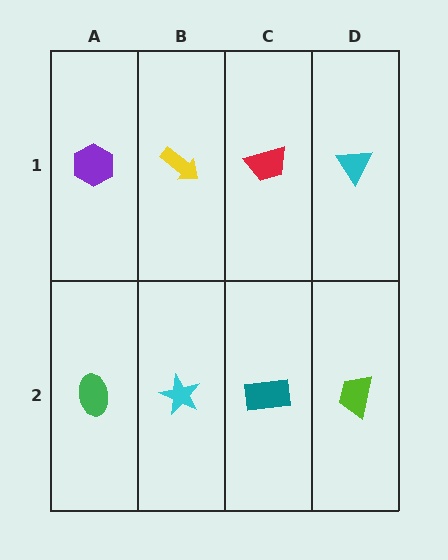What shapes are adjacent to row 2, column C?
A red trapezoid (row 1, column C), a cyan star (row 2, column B), a lime trapezoid (row 2, column D).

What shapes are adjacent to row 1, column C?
A teal rectangle (row 2, column C), a yellow arrow (row 1, column B), a cyan triangle (row 1, column D).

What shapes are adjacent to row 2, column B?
A yellow arrow (row 1, column B), a green ellipse (row 2, column A), a teal rectangle (row 2, column C).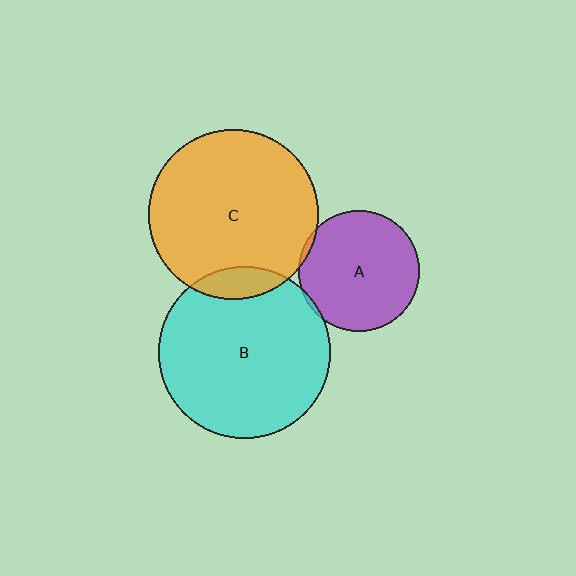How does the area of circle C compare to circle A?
Approximately 2.0 times.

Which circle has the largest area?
Circle B (cyan).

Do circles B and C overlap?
Yes.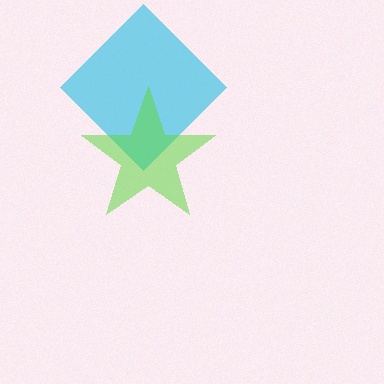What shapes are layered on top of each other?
The layered shapes are: a cyan diamond, a lime star.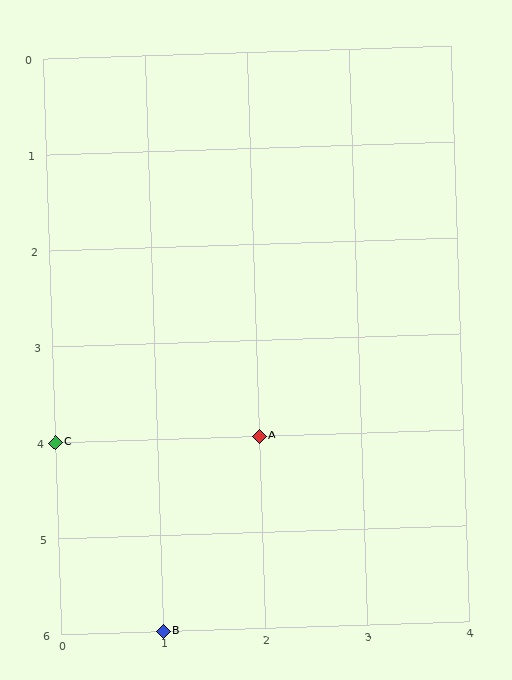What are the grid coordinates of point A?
Point A is at grid coordinates (2, 4).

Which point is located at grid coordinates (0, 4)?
Point C is at (0, 4).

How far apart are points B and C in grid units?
Points B and C are 1 column and 2 rows apart (about 2.2 grid units diagonally).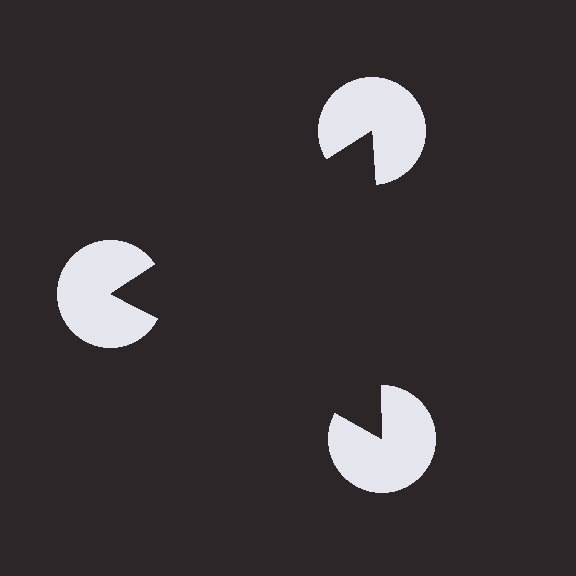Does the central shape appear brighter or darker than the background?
It typically appears slightly darker than the background, even though no actual brightness change is drawn.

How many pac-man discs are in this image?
There are 3 — one at each vertex of the illusory triangle.